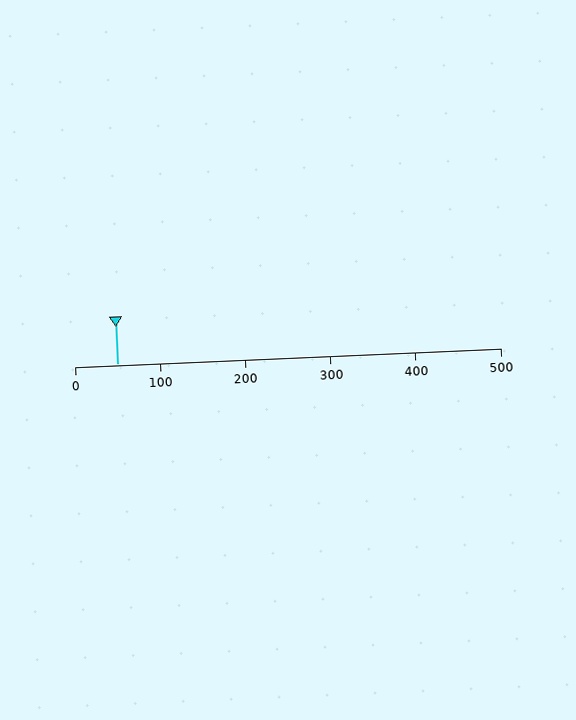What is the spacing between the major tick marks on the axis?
The major ticks are spaced 100 apart.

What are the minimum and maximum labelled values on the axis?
The axis runs from 0 to 500.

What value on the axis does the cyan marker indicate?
The marker indicates approximately 50.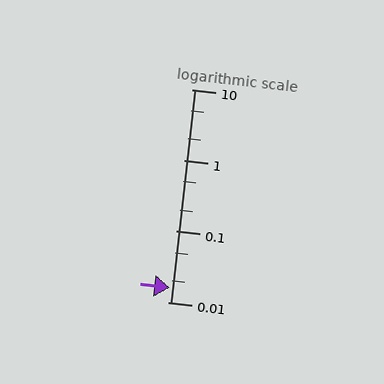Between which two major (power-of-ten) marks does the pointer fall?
The pointer is between 0.01 and 0.1.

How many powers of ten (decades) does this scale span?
The scale spans 3 decades, from 0.01 to 10.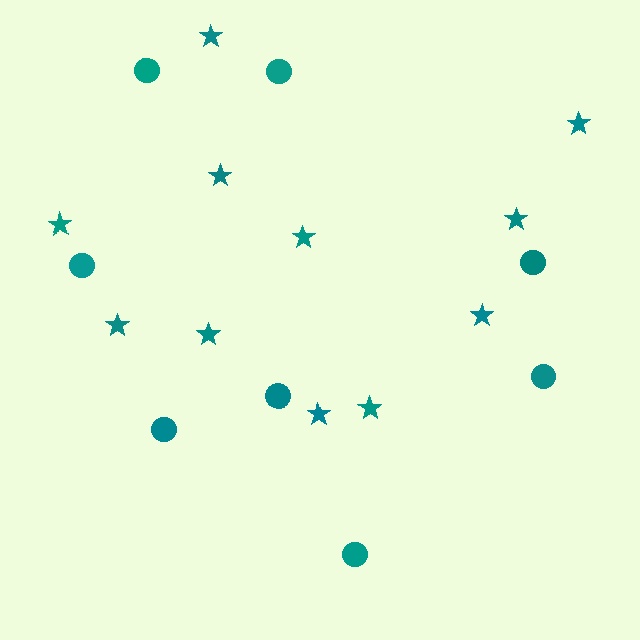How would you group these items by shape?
There are 2 groups: one group of circles (8) and one group of stars (11).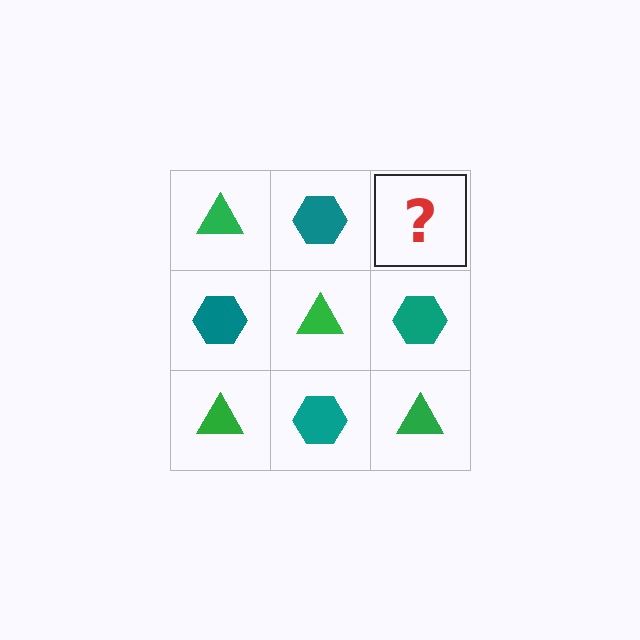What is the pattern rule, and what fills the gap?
The rule is that it alternates green triangle and teal hexagon in a checkerboard pattern. The gap should be filled with a green triangle.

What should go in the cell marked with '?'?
The missing cell should contain a green triangle.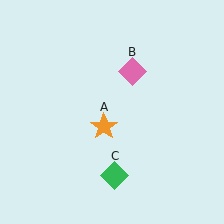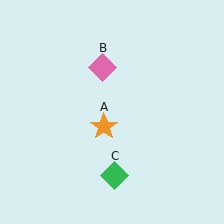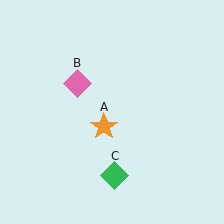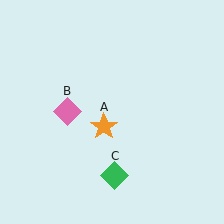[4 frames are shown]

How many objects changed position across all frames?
1 object changed position: pink diamond (object B).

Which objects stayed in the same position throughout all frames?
Orange star (object A) and green diamond (object C) remained stationary.